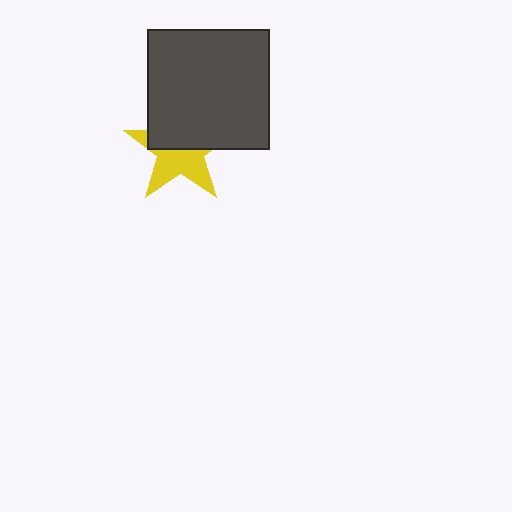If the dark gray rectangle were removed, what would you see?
You would see the complete yellow star.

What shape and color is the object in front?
The object in front is a dark gray rectangle.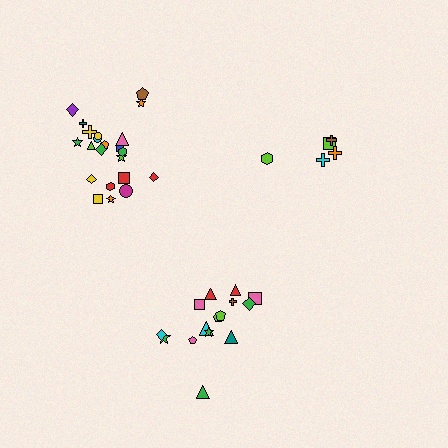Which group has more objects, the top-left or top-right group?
The top-left group.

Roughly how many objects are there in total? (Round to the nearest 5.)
Roughly 40 objects in total.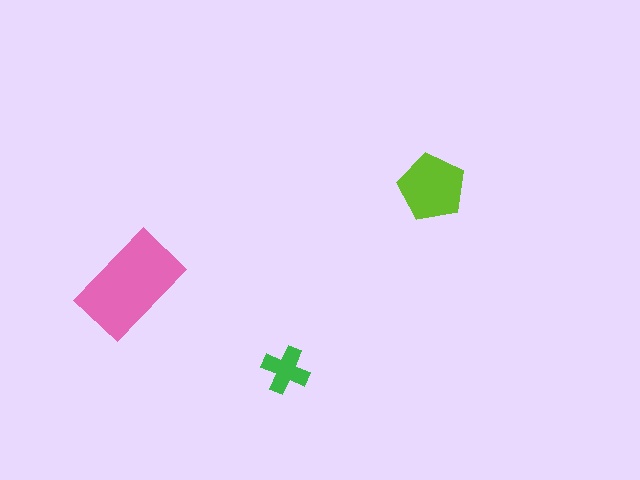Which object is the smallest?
The green cross.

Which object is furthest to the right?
The lime pentagon is rightmost.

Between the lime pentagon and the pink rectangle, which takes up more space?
The pink rectangle.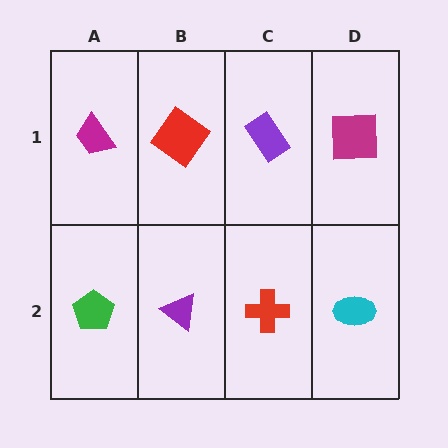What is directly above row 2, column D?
A magenta square.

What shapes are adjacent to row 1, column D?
A cyan ellipse (row 2, column D), a purple rectangle (row 1, column C).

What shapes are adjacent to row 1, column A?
A green pentagon (row 2, column A), a red diamond (row 1, column B).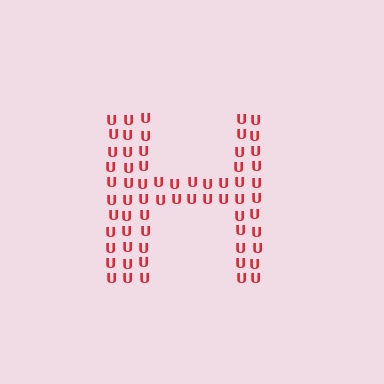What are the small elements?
The small elements are letter U's.